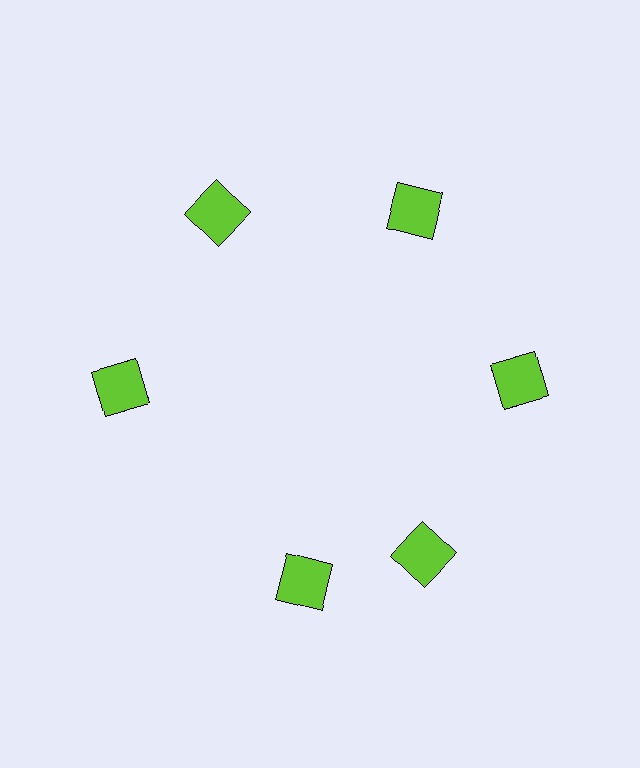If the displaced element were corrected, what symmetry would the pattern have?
It would have 6-fold rotational symmetry — the pattern would map onto itself every 60 degrees.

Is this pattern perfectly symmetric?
No. The 6 lime squares are arranged in a ring, but one element near the 7 o'clock position is rotated out of alignment along the ring, breaking the 6-fold rotational symmetry.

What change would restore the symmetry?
The symmetry would be restored by rotating it back into even spacing with its neighbors so that all 6 squares sit at equal angles and equal distance from the center.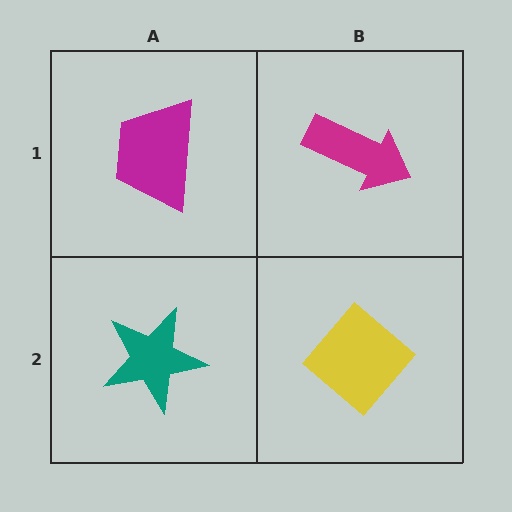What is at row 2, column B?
A yellow diamond.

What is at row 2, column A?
A teal star.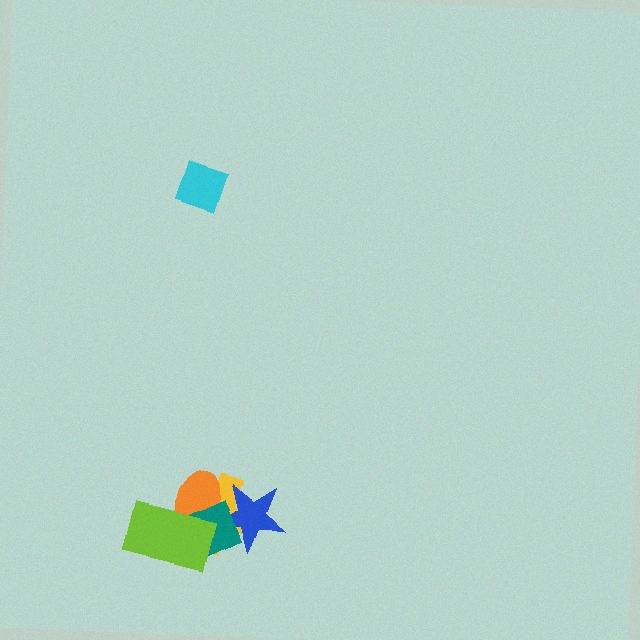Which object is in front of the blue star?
The teal diamond is in front of the blue star.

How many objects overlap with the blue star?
3 objects overlap with the blue star.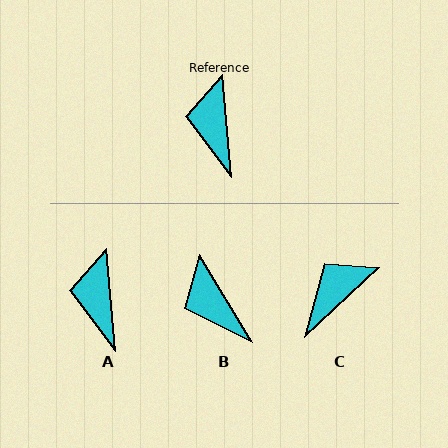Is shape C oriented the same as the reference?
No, it is off by about 52 degrees.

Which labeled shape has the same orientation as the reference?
A.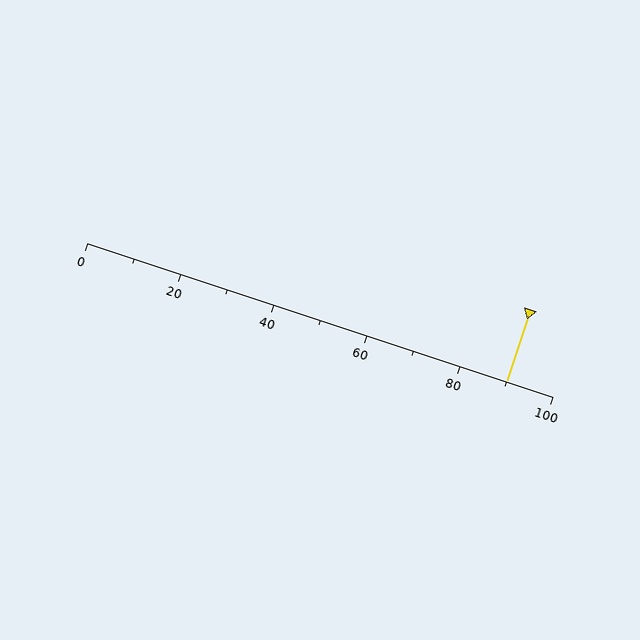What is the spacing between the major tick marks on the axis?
The major ticks are spaced 20 apart.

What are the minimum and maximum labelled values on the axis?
The axis runs from 0 to 100.